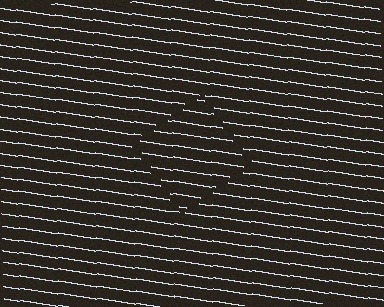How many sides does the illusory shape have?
4 sides — the line-ends trace a square.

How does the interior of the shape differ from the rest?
The interior of the shape contains the same grating, shifted by half a period — the contour is defined by the phase discontinuity where line-ends from the inner and outer gratings abut.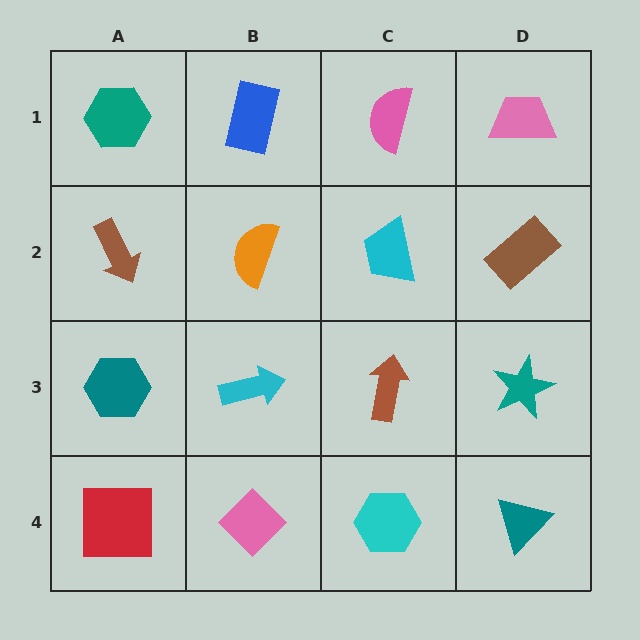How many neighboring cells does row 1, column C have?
3.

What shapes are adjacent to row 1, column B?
An orange semicircle (row 2, column B), a teal hexagon (row 1, column A), a pink semicircle (row 1, column C).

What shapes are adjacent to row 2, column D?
A pink trapezoid (row 1, column D), a teal star (row 3, column D), a cyan trapezoid (row 2, column C).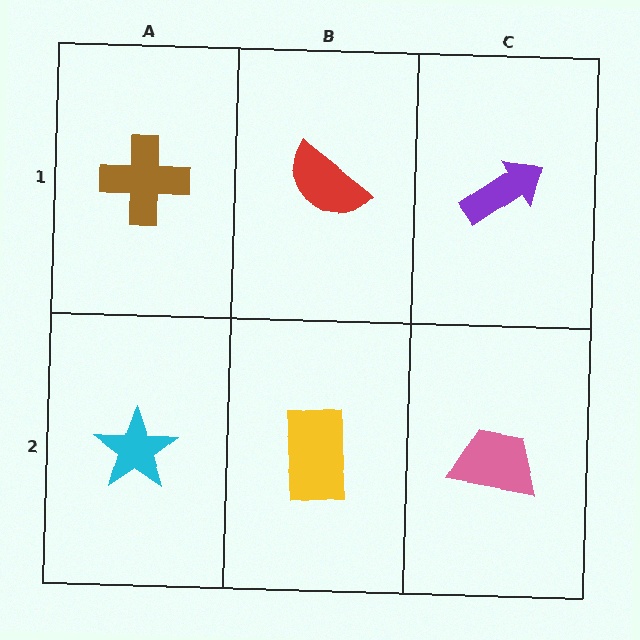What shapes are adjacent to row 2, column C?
A purple arrow (row 1, column C), a yellow rectangle (row 2, column B).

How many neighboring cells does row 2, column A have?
2.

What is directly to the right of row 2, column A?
A yellow rectangle.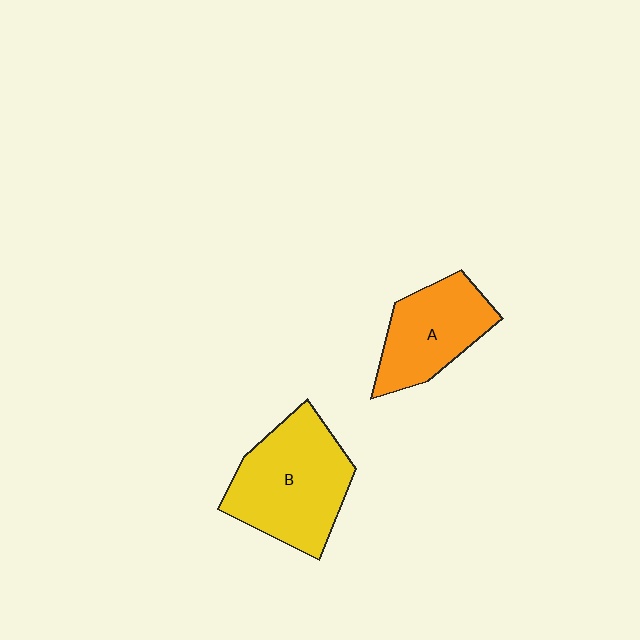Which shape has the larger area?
Shape B (yellow).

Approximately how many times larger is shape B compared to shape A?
Approximately 1.4 times.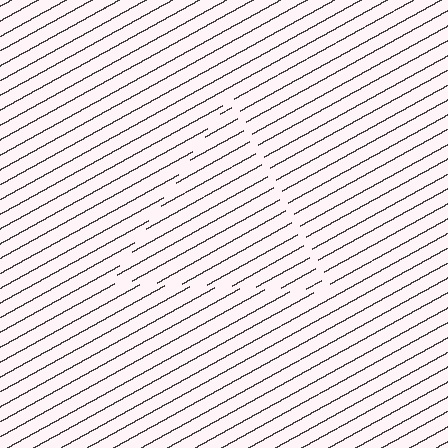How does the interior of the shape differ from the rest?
The interior of the shape contains the same grating, shifted by half a period — the contour is defined by the phase discontinuity where line-ends from the inner and outer gratings abut.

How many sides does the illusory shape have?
3 sides — the line-ends trace a triangle.